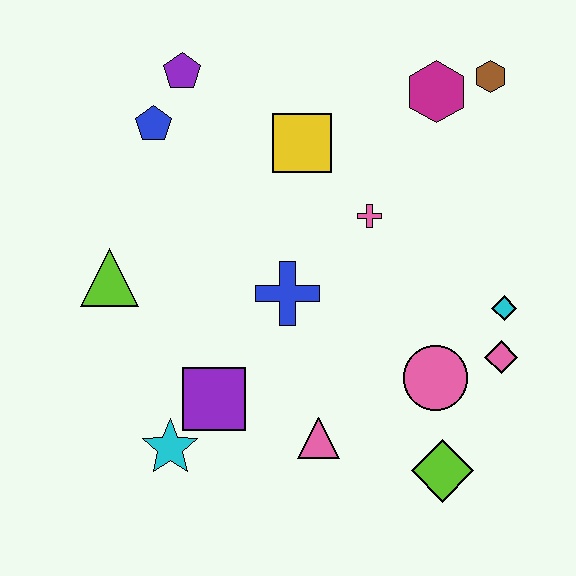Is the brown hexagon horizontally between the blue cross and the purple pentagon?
No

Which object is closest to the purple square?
The cyan star is closest to the purple square.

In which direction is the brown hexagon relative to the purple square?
The brown hexagon is above the purple square.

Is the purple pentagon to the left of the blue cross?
Yes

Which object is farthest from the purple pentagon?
The lime diamond is farthest from the purple pentagon.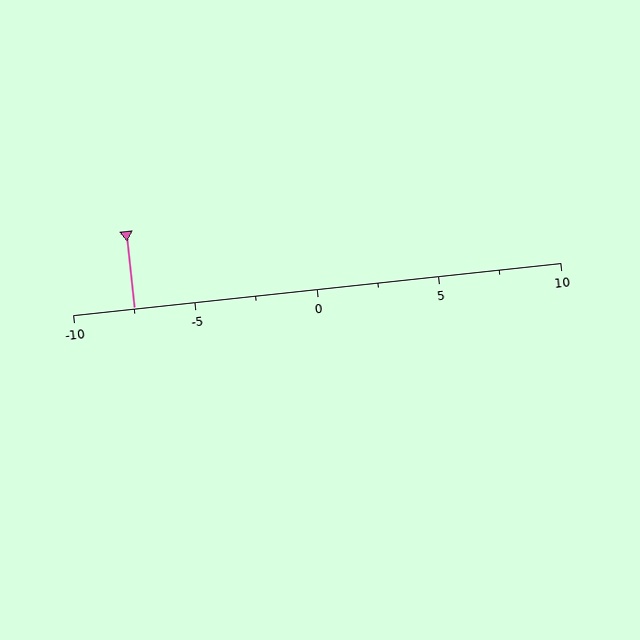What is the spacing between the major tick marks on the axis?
The major ticks are spaced 5 apart.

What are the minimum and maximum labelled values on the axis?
The axis runs from -10 to 10.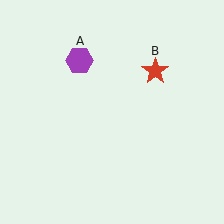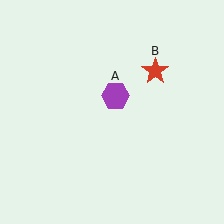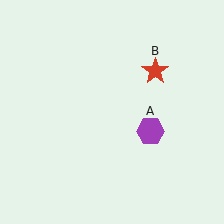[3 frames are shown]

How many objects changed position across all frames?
1 object changed position: purple hexagon (object A).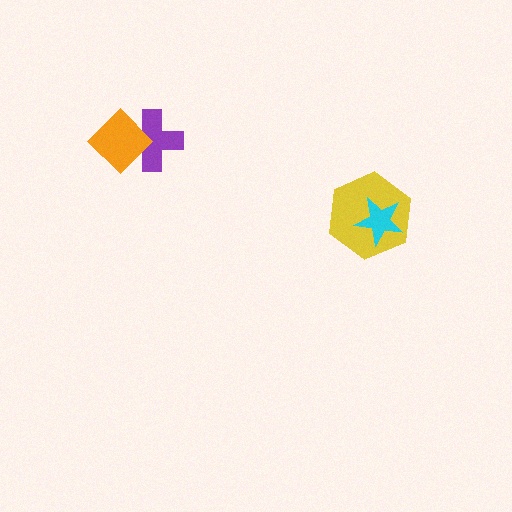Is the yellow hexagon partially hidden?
Yes, it is partially covered by another shape.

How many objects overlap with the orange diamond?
1 object overlaps with the orange diamond.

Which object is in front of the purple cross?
The orange diamond is in front of the purple cross.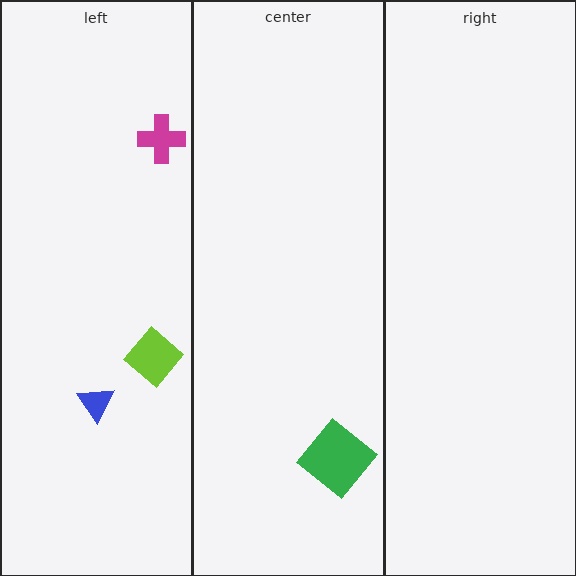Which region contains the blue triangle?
The left region.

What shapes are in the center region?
The green diamond.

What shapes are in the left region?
The blue triangle, the magenta cross, the lime diamond.